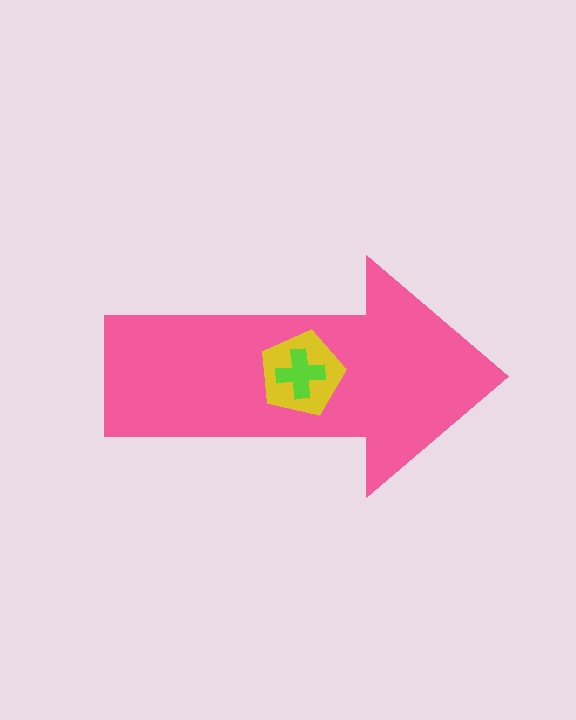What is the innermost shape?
The lime cross.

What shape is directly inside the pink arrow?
The yellow pentagon.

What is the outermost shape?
The pink arrow.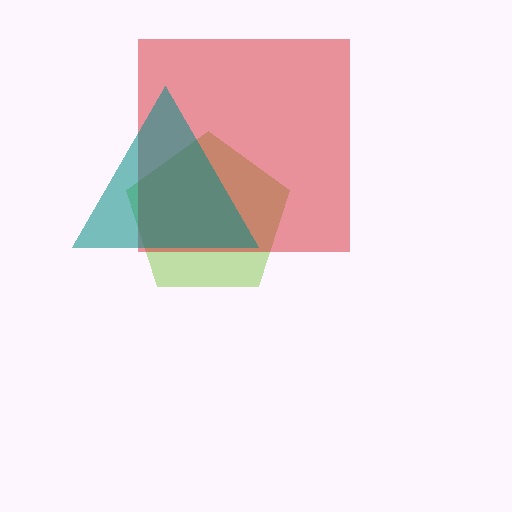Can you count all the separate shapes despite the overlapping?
Yes, there are 3 separate shapes.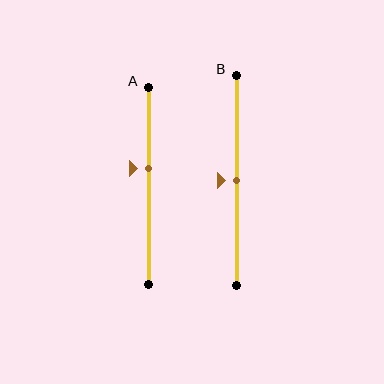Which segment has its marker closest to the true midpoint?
Segment B has its marker closest to the true midpoint.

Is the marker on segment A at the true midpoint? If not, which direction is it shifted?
No, the marker on segment A is shifted upward by about 9% of the segment length.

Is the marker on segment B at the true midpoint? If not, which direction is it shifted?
Yes, the marker on segment B is at the true midpoint.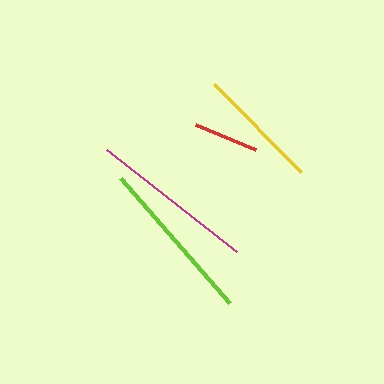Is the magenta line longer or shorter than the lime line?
The lime line is longer than the magenta line.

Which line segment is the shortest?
The red line is the shortest at approximately 66 pixels.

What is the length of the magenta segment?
The magenta segment is approximately 166 pixels long.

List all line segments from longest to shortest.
From longest to shortest: lime, magenta, yellow, red.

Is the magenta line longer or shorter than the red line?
The magenta line is longer than the red line.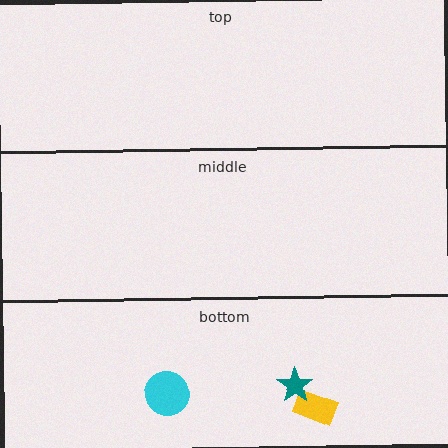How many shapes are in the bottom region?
3.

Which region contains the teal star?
The bottom region.